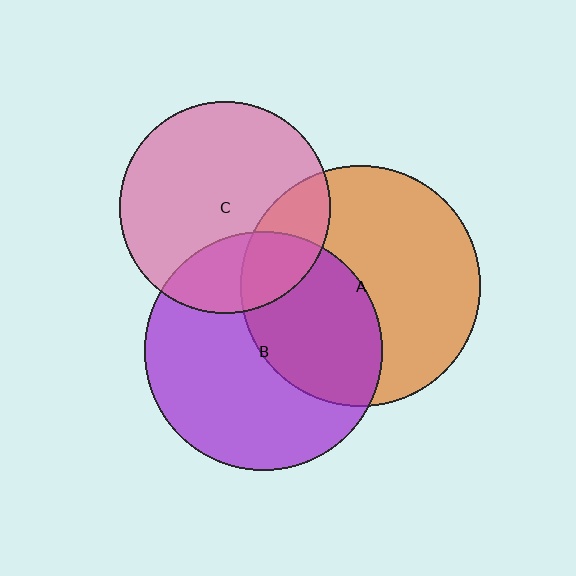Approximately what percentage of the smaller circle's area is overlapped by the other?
Approximately 20%.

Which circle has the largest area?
Circle A (orange).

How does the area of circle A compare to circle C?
Approximately 1.3 times.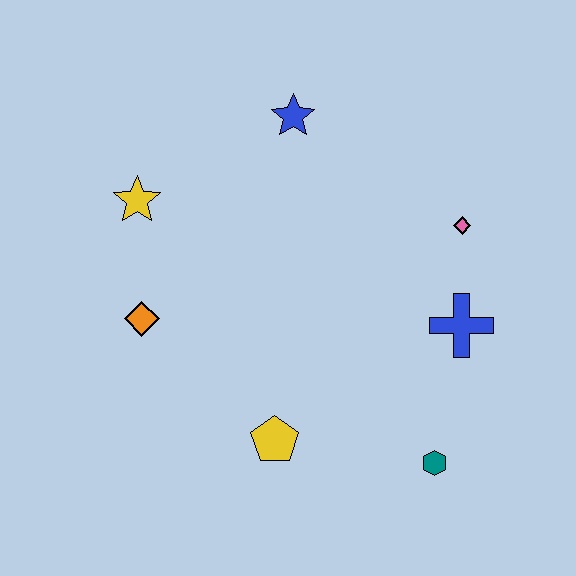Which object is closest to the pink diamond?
The blue cross is closest to the pink diamond.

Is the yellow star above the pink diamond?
Yes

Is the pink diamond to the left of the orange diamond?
No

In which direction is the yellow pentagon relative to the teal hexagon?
The yellow pentagon is to the left of the teal hexagon.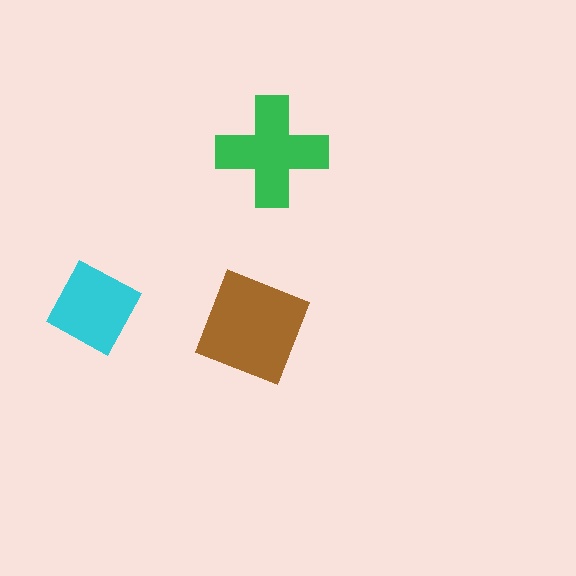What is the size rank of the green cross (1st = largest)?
2nd.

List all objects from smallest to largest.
The cyan square, the green cross, the brown diamond.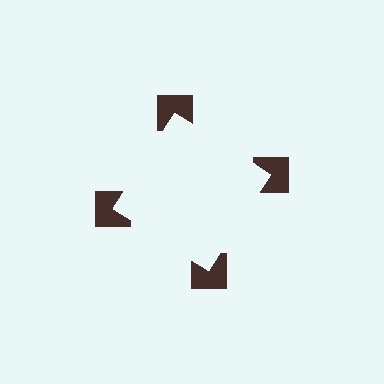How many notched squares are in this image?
There are 4 — one at each vertex of the illusory square.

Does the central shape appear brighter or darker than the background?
It typically appears slightly brighter than the background, even though no actual brightness change is drawn.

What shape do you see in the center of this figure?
An illusory square — its edges are inferred from the aligned wedge cuts in the notched squares, not physically drawn.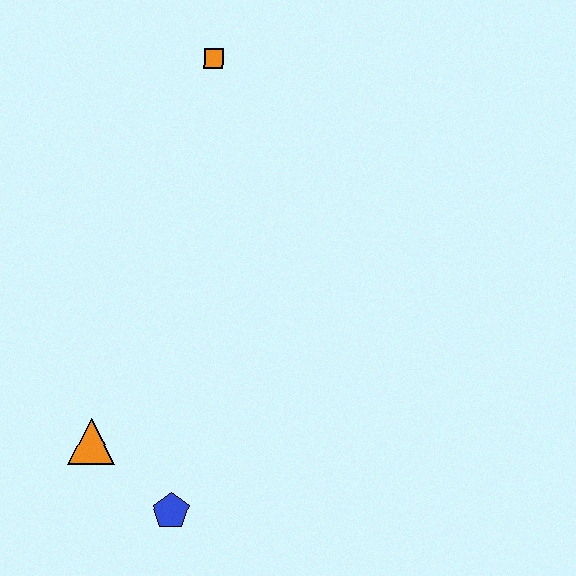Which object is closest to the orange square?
The orange triangle is closest to the orange square.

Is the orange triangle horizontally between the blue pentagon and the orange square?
No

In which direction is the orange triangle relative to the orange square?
The orange triangle is below the orange square.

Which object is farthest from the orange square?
The blue pentagon is farthest from the orange square.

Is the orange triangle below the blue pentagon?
No